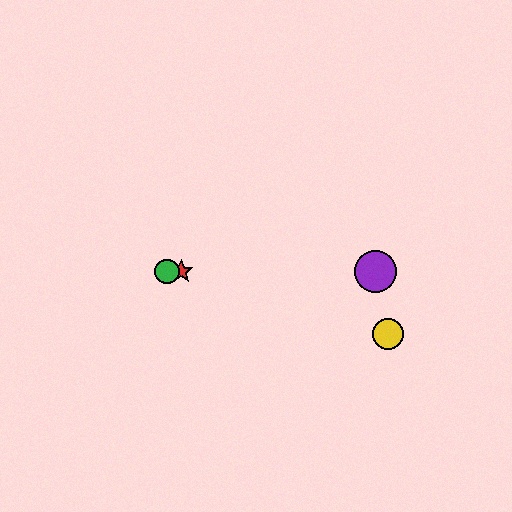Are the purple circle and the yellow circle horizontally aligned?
No, the purple circle is at y≈271 and the yellow circle is at y≈334.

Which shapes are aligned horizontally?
The red star, the blue hexagon, the green circle, the purple circle are aligned horizontally.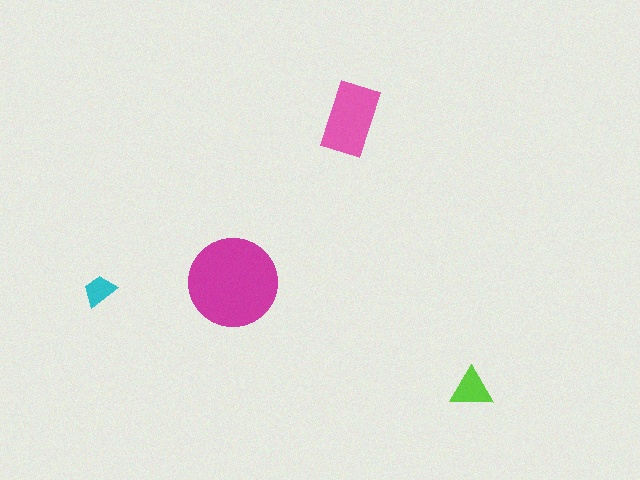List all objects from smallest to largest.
The cyan trapezoid, the lime triangle, the pink rectangle, the magenta circle.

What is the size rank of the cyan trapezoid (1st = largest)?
4th.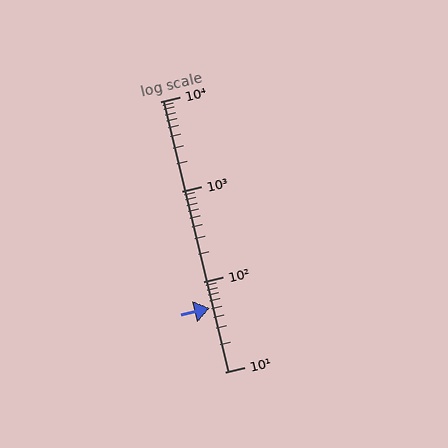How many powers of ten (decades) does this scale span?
The scale spans 3 decades, from 10 to 10000.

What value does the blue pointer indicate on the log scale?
The pointer indicates approximately 51.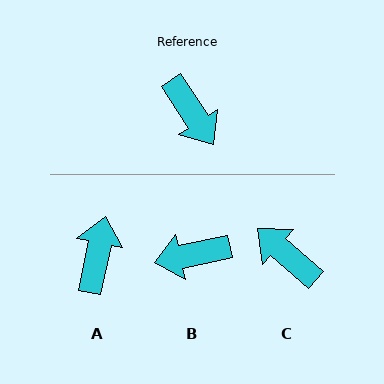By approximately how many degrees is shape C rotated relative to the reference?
Approximately 165 degrees clockwise.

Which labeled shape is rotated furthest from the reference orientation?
C, about 165 degrees away.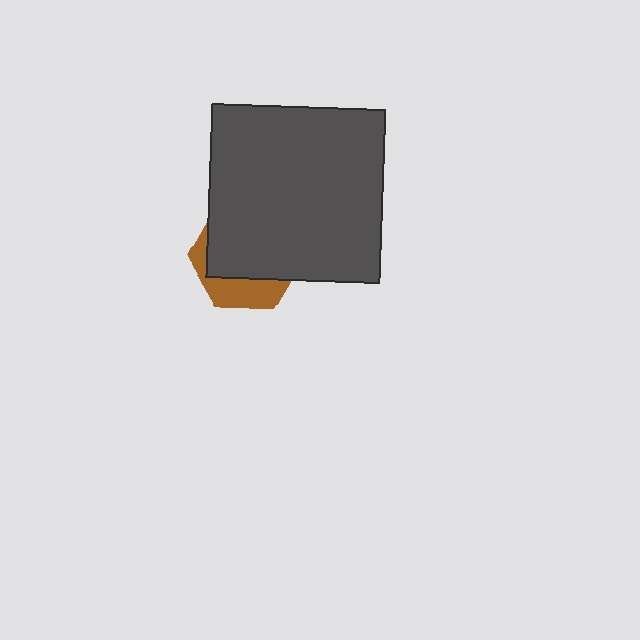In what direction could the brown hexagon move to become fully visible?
The brown hexagon could move down. That would shift it out from behind the dark gray square entirely.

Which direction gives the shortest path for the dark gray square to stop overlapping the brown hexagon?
Moving up gives the shortest separation.